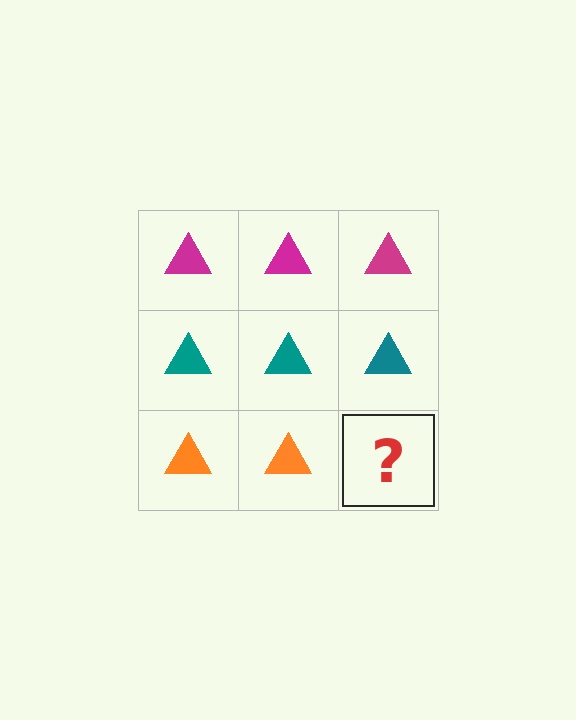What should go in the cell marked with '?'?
The missing cell should contain an orange triangle.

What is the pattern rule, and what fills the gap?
The rule is that each row has a consistent color. The gap should be filled with an orange triangle.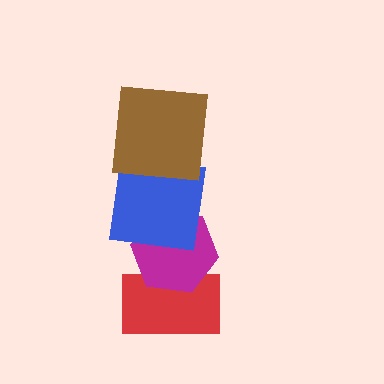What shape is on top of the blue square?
The brown square is on top of the blue square.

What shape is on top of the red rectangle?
The magenta hexagon is on top of the red rectangle.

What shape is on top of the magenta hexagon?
The blue square is on top of the magenta hexagon.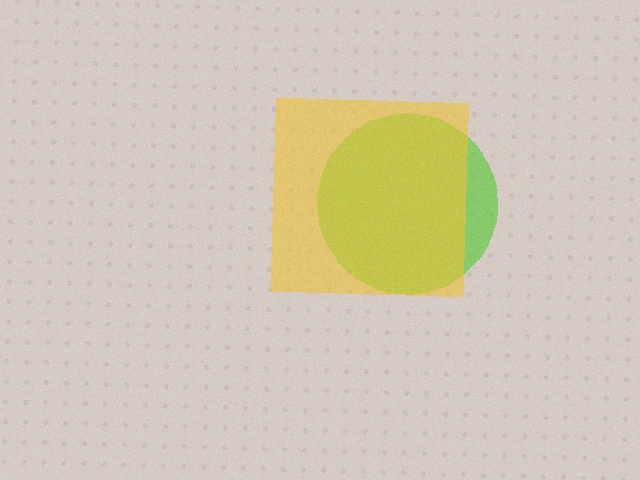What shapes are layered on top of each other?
The layered shapes are: a lime circle, a yellow square.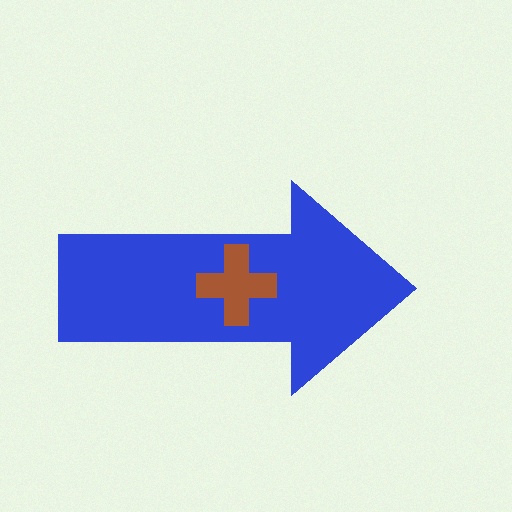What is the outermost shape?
The blue arrow.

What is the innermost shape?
The brown cross.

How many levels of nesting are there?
2.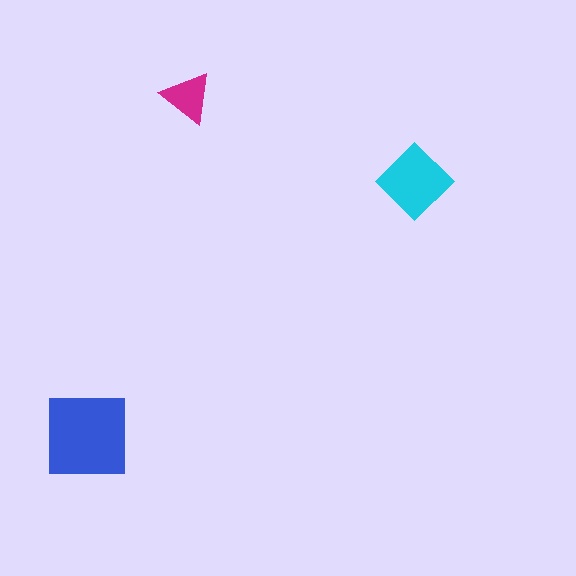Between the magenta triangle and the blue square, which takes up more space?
The blue square.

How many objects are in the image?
There are 3 objects in the image.